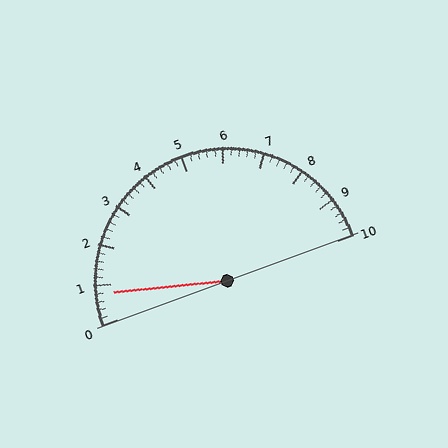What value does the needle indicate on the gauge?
The needle indicates approximately 0.8.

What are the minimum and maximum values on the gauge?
The gauge ranges from 0 to 10.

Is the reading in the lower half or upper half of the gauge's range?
The reading is in the lower half of the range (0 to 10).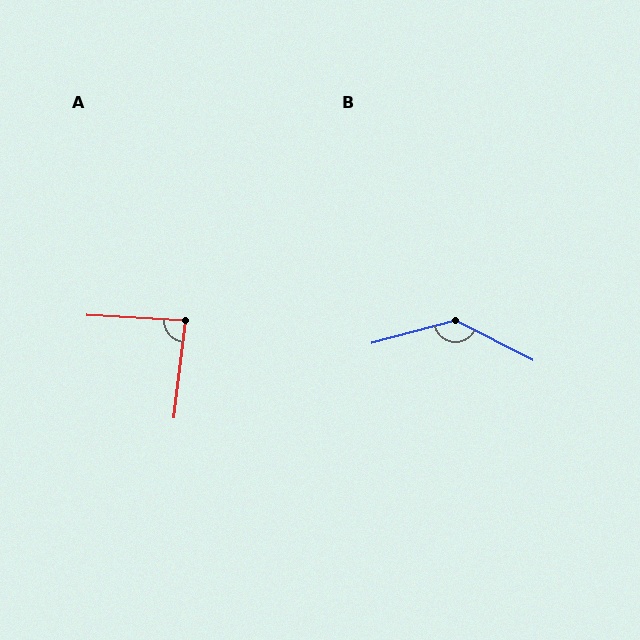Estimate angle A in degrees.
Approximately 87 degrees.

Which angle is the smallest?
A, at approximately 87 degrees.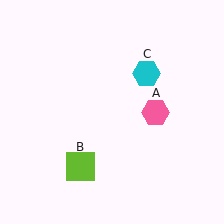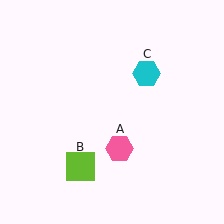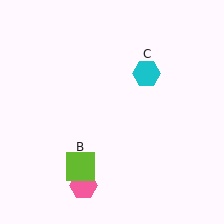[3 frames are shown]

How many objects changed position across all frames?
1 object changed position: pink hexagon (object A).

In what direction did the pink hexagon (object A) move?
The pink hexagon (object A) moved down and to the left.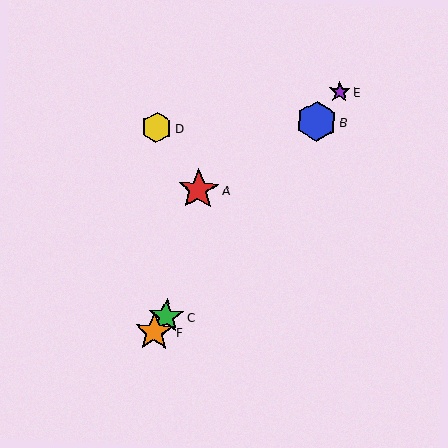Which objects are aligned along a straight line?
Objects B, C, E, F are aligned along a straight line.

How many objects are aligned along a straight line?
4 objects (B, C, E, F) are aligned along a straight line.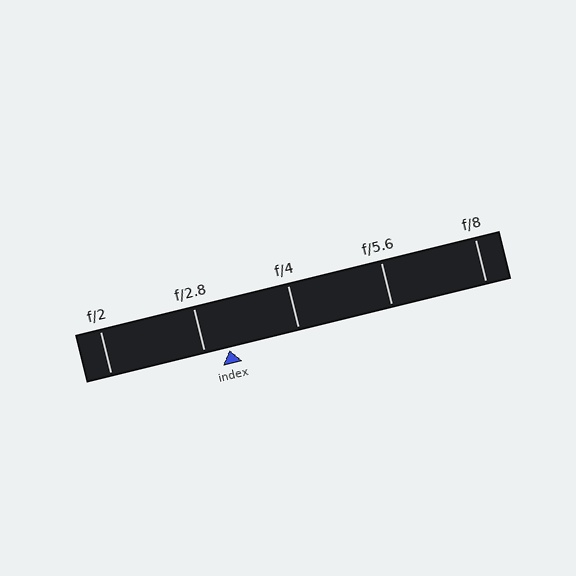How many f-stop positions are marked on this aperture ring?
There are 5 f-stop positions marked.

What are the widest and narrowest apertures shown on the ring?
The widest aperture shown is f/2 and the narrowest is f/8.